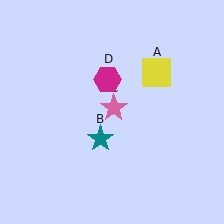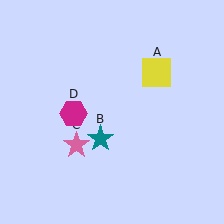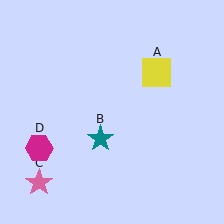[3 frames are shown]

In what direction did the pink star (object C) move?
The pink star (object C) moved down and to the left.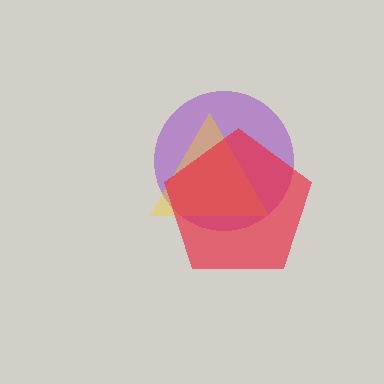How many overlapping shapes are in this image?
There are 3 overlapping shapes in the image.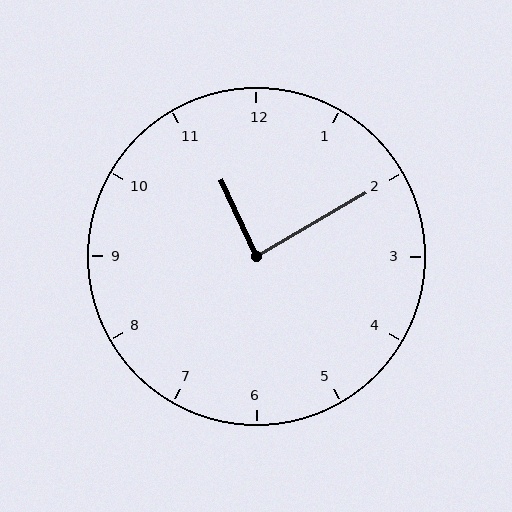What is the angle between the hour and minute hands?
Approximately 85 degrees.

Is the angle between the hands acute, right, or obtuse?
It is right.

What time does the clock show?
11:10.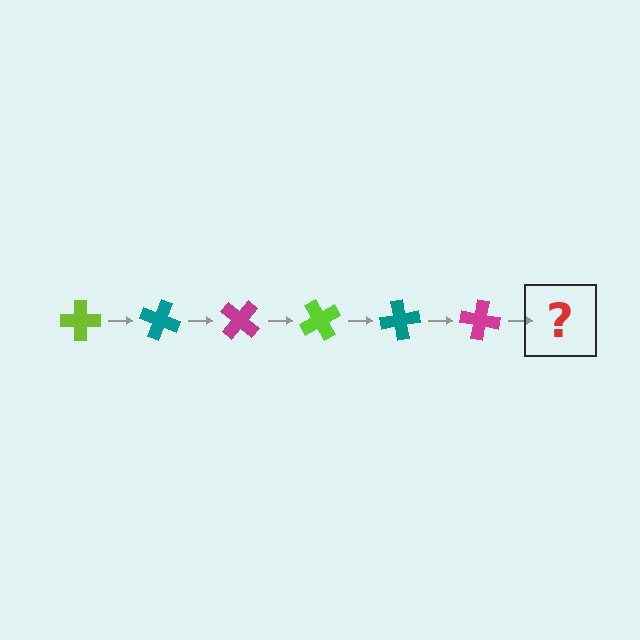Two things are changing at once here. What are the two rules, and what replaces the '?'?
The two rules are that it rotates 20 degrees each step and the color cycles through lime, teal, and magenta. The '?' should be a lime cross, rotated 120 degrees from the start.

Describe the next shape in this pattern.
It should be a lime cross, rotated 120 degrees from the start.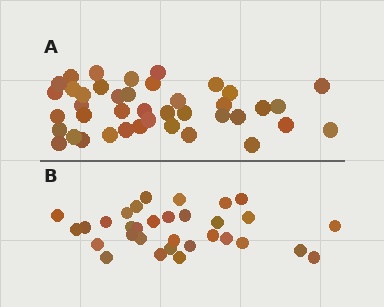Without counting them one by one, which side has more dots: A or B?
Region A (the top region) has more dots.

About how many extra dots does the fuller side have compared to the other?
Region A has roughly 8 or so more dots than region B.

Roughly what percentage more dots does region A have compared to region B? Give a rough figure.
About 30% more.